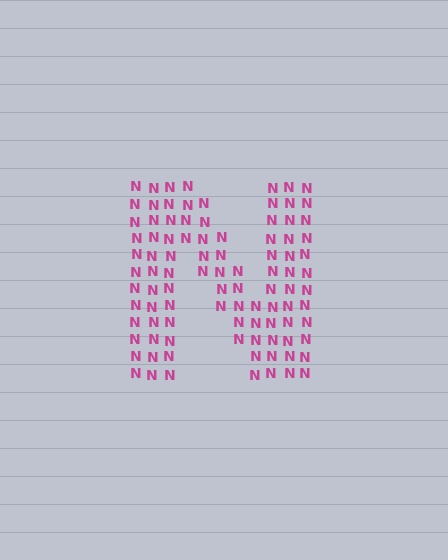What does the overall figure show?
The overall figure shows the letter N.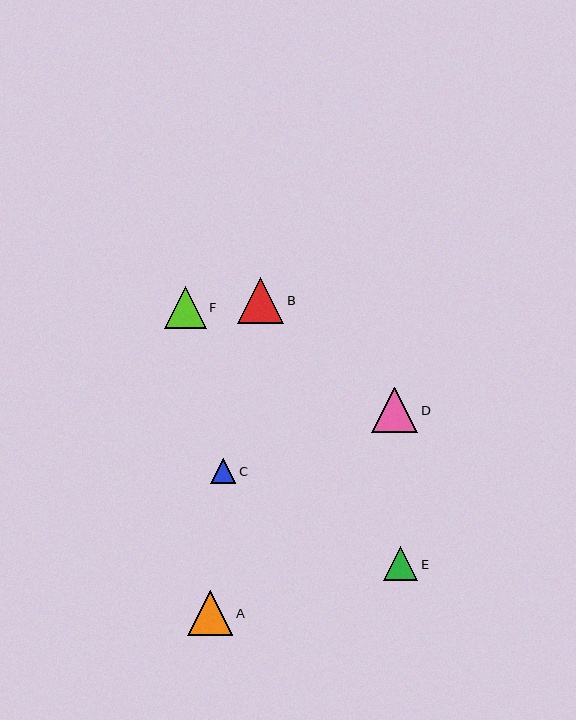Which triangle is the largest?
Triangle B is the largest with a size of approximately 46 pixels.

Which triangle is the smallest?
Triangle C is the smallest with a size of approximately 25 pixels.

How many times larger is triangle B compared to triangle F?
Triangle B is approximately 1.1 times the size of triangle F.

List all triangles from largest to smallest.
From largest to smallest: B, D, A, F, E, C.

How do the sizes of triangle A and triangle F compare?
Triangle A and triangle F are approximately the same size.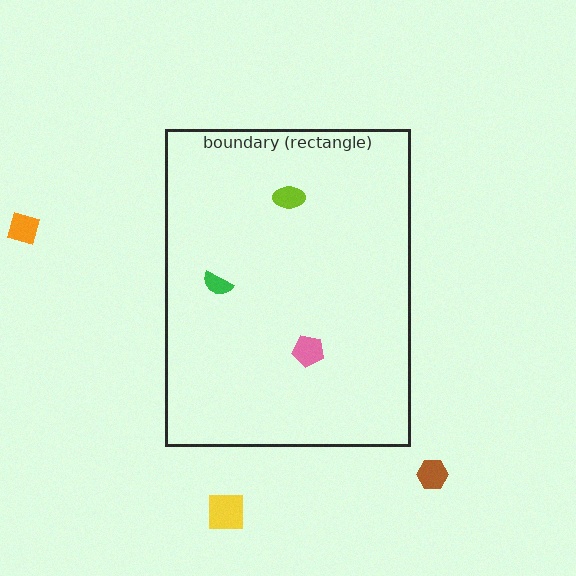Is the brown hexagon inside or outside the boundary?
Outside.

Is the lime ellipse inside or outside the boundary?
Inside.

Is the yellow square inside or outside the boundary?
Outside.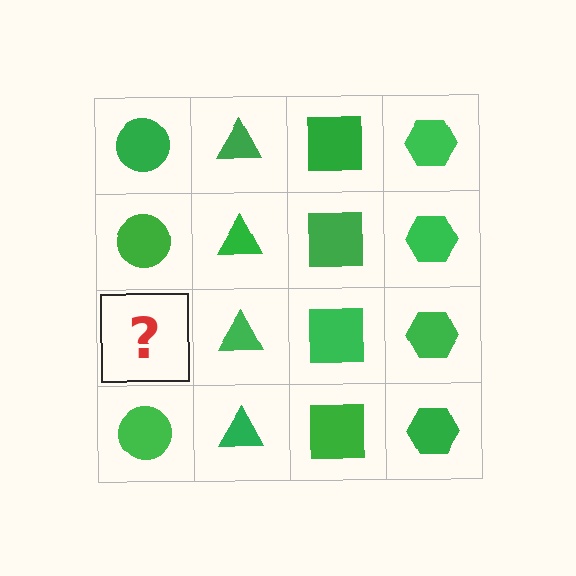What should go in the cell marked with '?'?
The missing cell should contain a green circle.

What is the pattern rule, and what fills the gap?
The rule is that each column has a consistent shape. The gap should be filled with a green circle.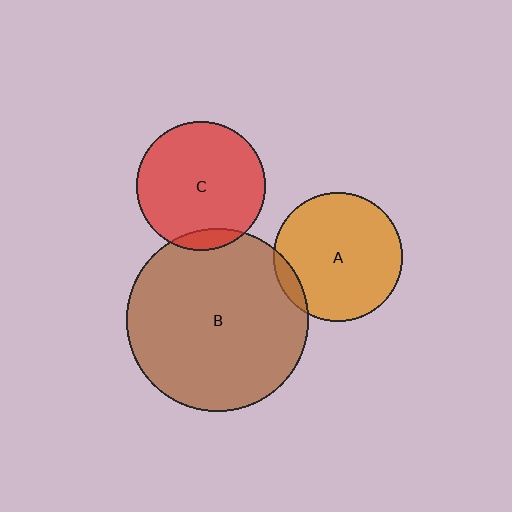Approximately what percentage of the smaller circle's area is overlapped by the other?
Approximately 10%.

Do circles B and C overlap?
Yes.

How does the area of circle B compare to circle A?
Approximately 2.0 times.